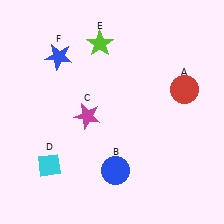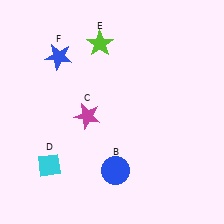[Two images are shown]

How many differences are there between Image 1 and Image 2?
There is 1 difference between the two images.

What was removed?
The red circle (A) was removed in Image 2.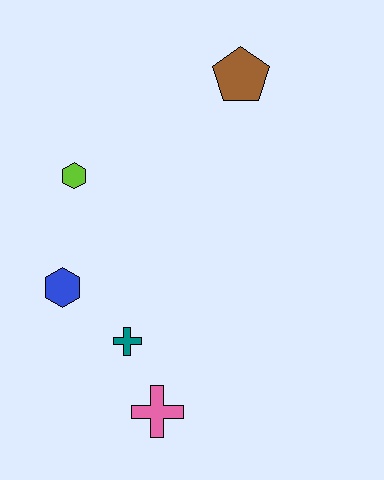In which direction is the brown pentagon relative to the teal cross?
The brown pentagon is above the teal cross.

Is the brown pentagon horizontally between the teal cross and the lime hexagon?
No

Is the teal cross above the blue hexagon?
No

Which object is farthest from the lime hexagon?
The pink cross is farthest from the lime hexagon.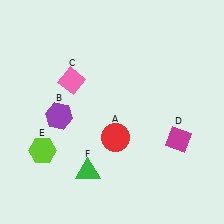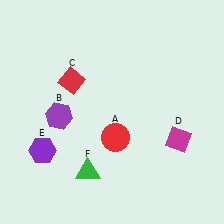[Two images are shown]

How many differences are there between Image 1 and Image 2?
There are 2 differences between the two images.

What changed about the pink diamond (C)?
In Image 1, C is pink. In Image 2, it changed to red.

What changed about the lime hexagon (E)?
In Image 1, E is lime. In Image 2, it changed to purple.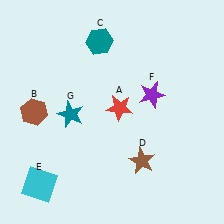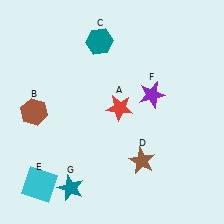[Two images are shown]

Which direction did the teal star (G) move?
The teal star (G) moved down.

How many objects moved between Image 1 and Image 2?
1 object moved between the two images.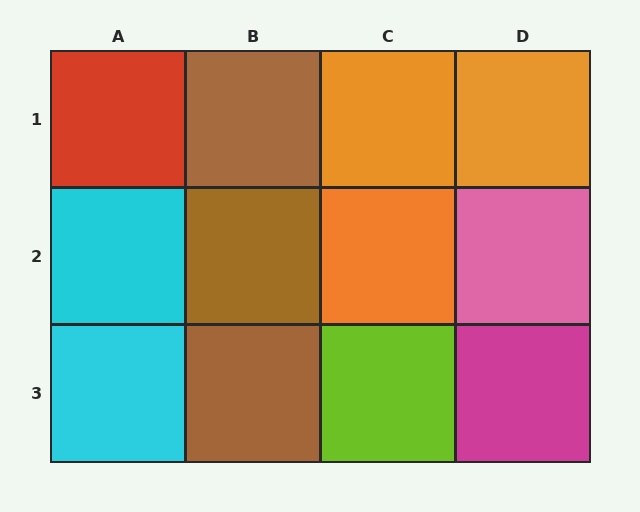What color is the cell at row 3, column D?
Magenta.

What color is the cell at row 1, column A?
Red.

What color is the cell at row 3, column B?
Brown.